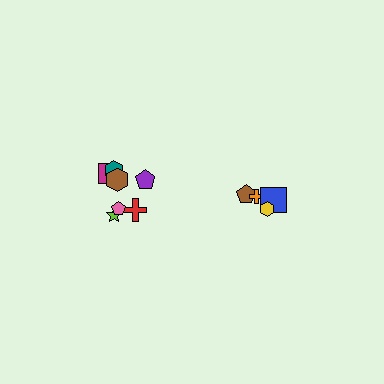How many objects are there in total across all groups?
There are 11 objects.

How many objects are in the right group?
There are 4 objects.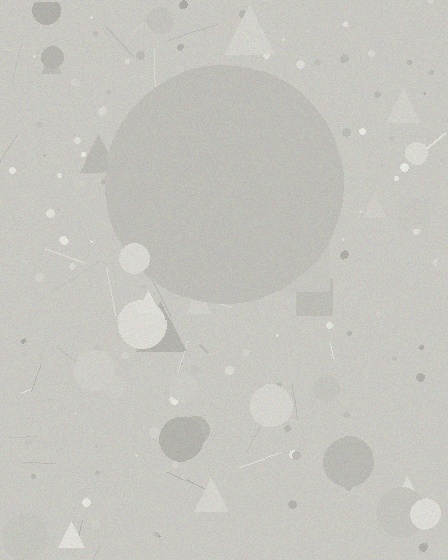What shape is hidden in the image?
A circle is hidden in the image.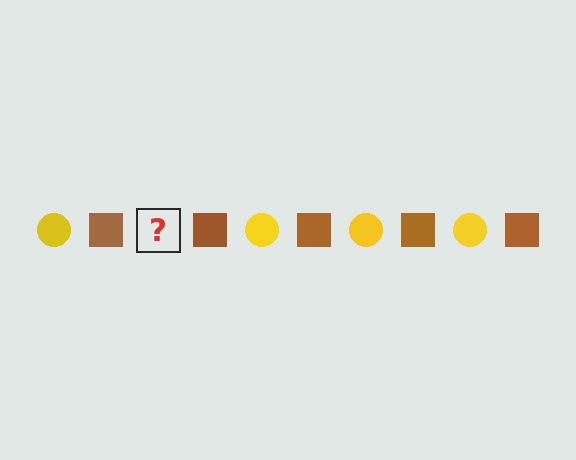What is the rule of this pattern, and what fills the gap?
The rule is that the pattern alternates between yellow circle and brown square. The gap should be filled with a yellow circle.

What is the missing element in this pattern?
The missing element is a yellow circle.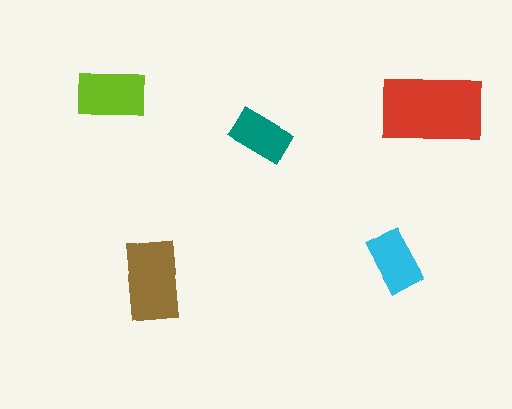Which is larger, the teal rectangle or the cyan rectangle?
The cyan one.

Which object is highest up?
The lime rectangle is topmost.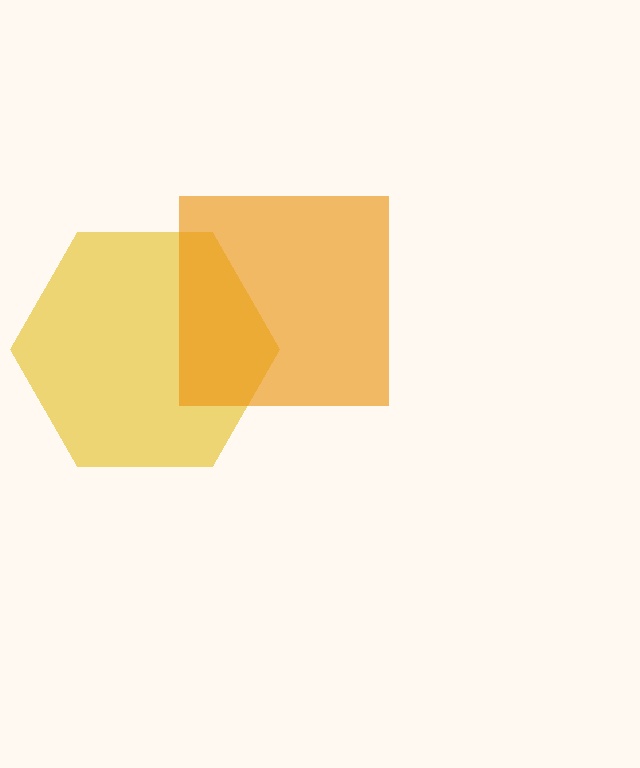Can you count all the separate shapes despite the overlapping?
Yes, there are 2 separate shapes.